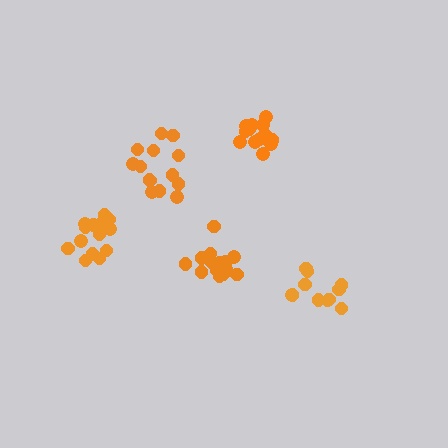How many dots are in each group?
Group 1: 14 dots, Group 2: 11 dots, Group 3: 15 dots, Group 4: 13 dots, Group 5: 14 dots (67 total).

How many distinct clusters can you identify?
There are 5 distinct clusters.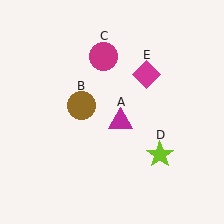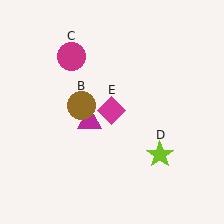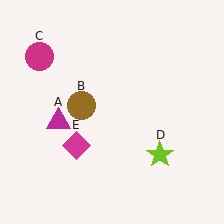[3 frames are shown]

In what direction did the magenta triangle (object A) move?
The magenta triangle (object A) moved left.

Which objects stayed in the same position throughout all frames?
Brown circle (object B) and lime star (object D) remained stationary.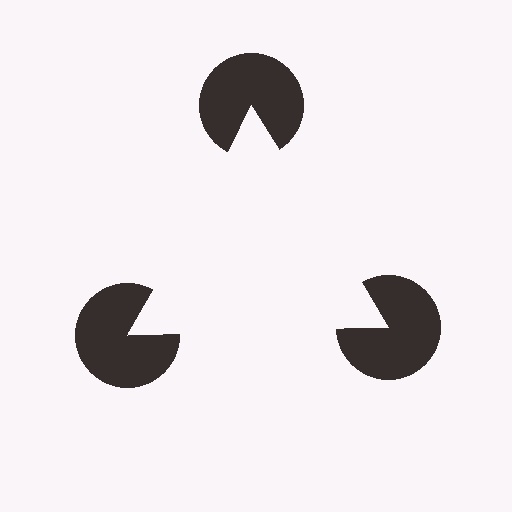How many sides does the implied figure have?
3 sides.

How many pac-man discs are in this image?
There are 3 — one at each vertex of the illusory triangle.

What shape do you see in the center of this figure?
An illusory triangle — its edges are inferred from the aligned wedge cuts in the pac-man discs, not physically drawn.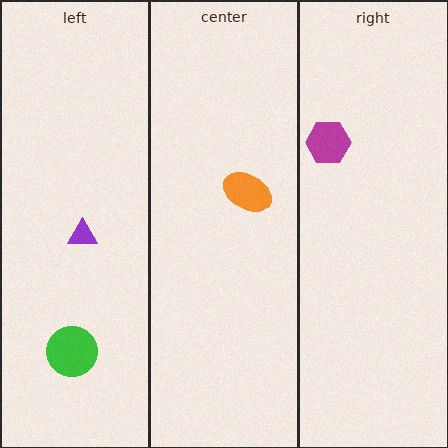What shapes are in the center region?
The orange ellipse.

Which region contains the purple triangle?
The left region.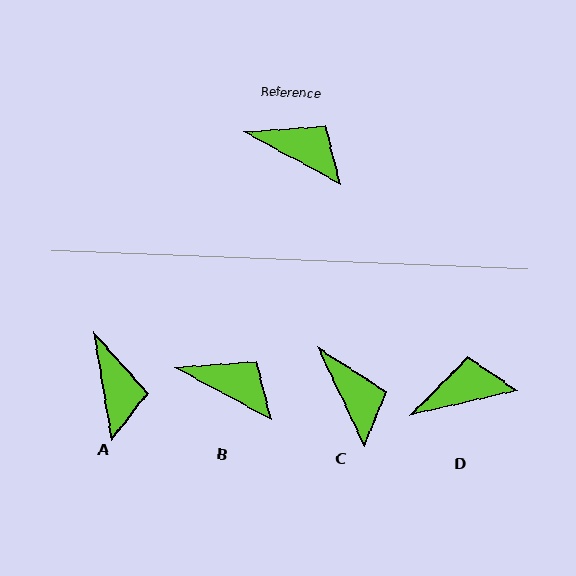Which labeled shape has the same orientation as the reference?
B.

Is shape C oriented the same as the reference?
No, it is off by about 36 degrees.